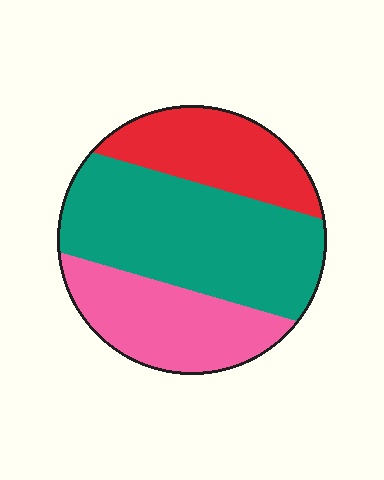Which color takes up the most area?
Teal, at roughly 50%.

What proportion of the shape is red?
Red covers 24% of the shape.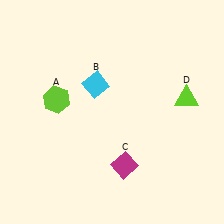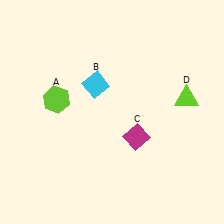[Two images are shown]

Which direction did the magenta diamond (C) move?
The magenta diamond (C) moved up.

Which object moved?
The magenta diamond (C) moved up.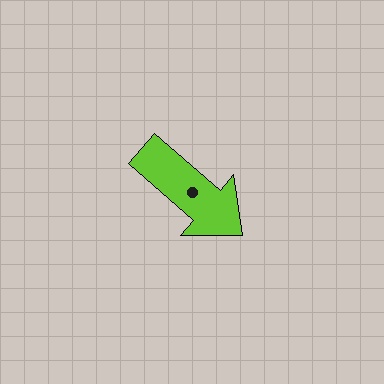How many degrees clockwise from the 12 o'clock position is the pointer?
Approximately 131 degrees.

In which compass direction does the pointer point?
Southeast.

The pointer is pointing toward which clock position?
Roughly 4 o'clock.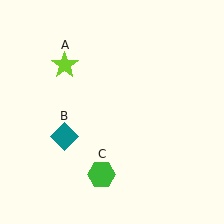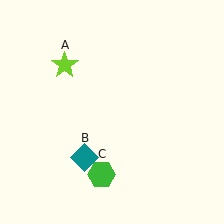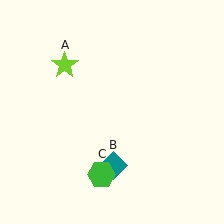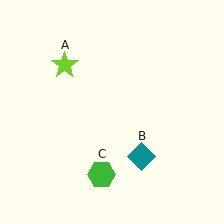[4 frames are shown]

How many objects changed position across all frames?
1 object changed position: teal diamond (object B).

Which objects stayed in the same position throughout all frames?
Lime star (object A) and green hexagon (object C) remained stationary.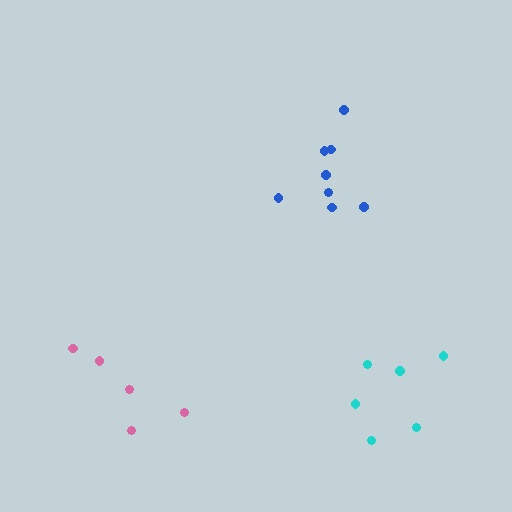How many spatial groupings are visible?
There are 3 spatial groupings.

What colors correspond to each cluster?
The clusters are colored: cyan, blue, pink.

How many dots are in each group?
Group 1: 6 dots, Group 2: 8 dots, Group 3: 5 dots (19 total).